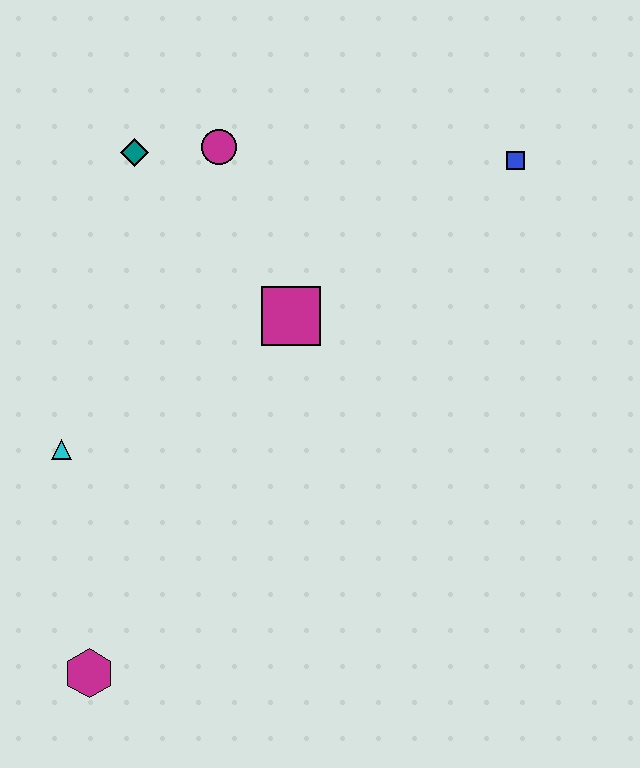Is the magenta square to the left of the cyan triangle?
No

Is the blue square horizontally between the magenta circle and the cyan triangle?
No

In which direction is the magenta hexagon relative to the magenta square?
The magenta hexagon is below the magenta square.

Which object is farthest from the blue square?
The magenta hexagon is farthest from the blue square.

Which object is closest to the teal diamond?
The magenta circle is closest to the teal diamond.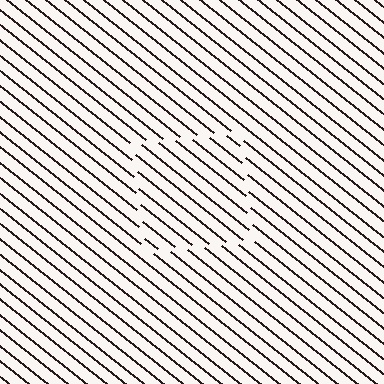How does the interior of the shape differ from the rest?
The interior of the shape contains the same grating, shifted by half a period — the contour is defined by the phase discontinuity where line-ends from the inner and outer gratings abut.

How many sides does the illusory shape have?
4 sides — the line-ends trace a square.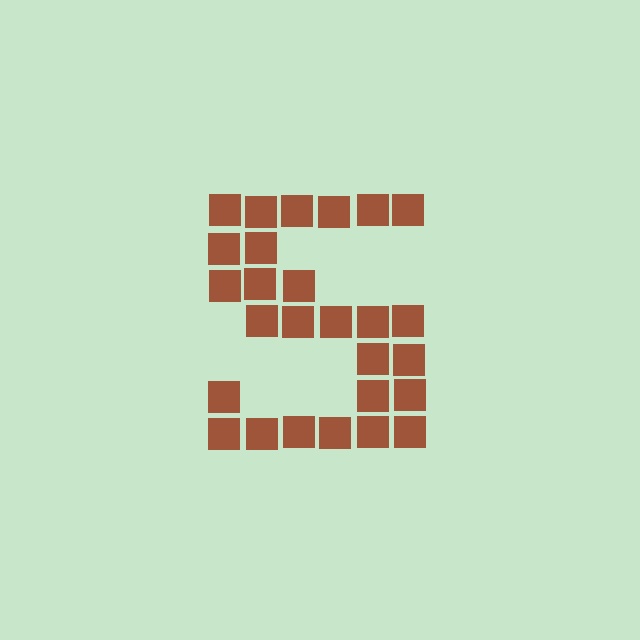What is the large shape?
The large shape is the letter S.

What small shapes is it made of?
It is made of small squares.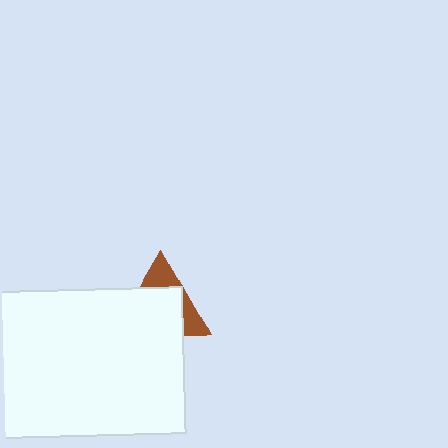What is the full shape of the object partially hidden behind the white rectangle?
The partially hidden object is a brown triangle.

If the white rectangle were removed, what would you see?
You would see the complete brown triangle.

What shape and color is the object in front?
The object in front is a white rectangle.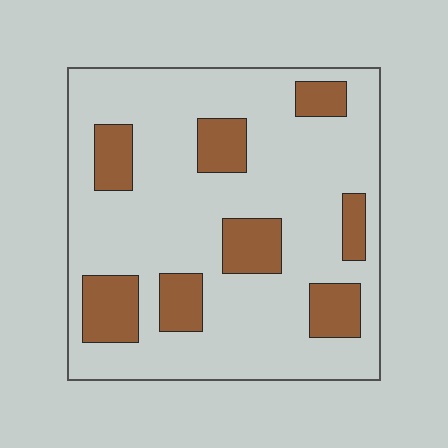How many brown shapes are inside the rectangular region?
8.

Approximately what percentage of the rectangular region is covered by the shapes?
Approximately 20%.